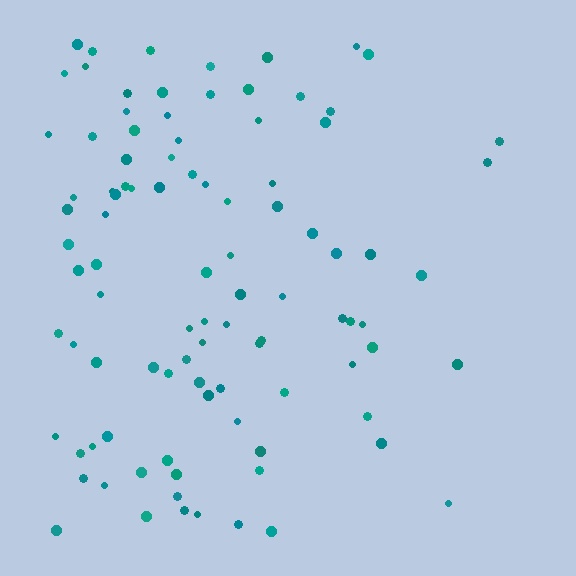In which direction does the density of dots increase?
From right to left, with the left side densest.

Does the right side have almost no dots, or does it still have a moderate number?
Still a moderate number, just noticeably fewer than the left.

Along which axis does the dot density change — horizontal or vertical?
Horizontal.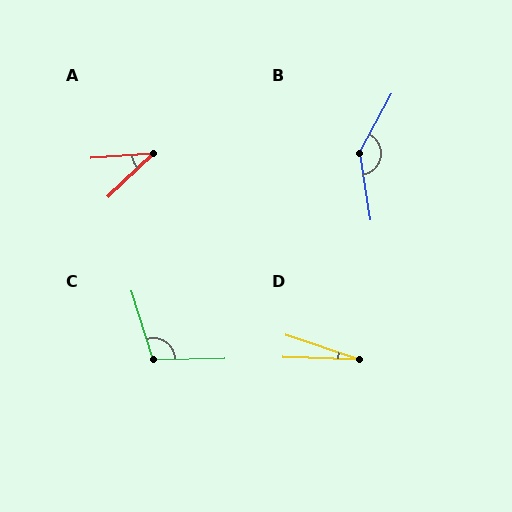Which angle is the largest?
B, at approximately 142 degrees.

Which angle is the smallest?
D, at approximately 17 degrees.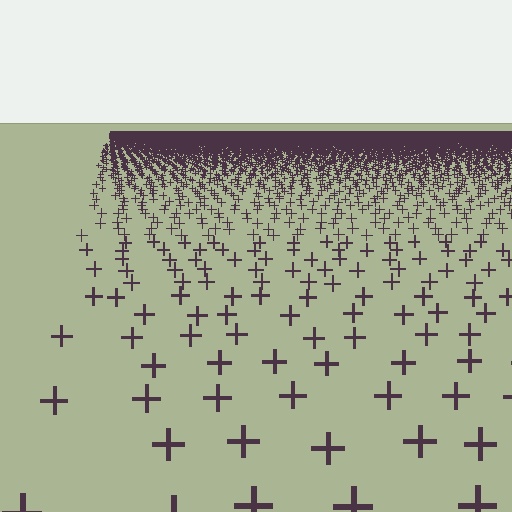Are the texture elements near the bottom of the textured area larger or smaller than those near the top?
Larger. Near the bottom, elements are closer to the viewer and appear at a bigger on-screen size.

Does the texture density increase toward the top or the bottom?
Density increases toward the top.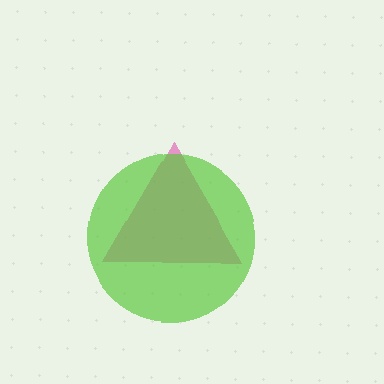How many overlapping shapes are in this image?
There are 2 overlapping shapes in the image.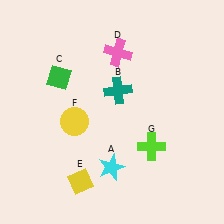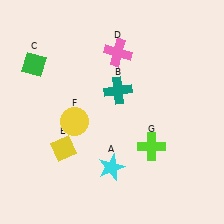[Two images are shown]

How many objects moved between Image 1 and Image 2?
2 objects moved between the two images.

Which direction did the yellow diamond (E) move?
The yellow diamond (E) moved up.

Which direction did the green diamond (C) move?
The green diamond (C) moved left.